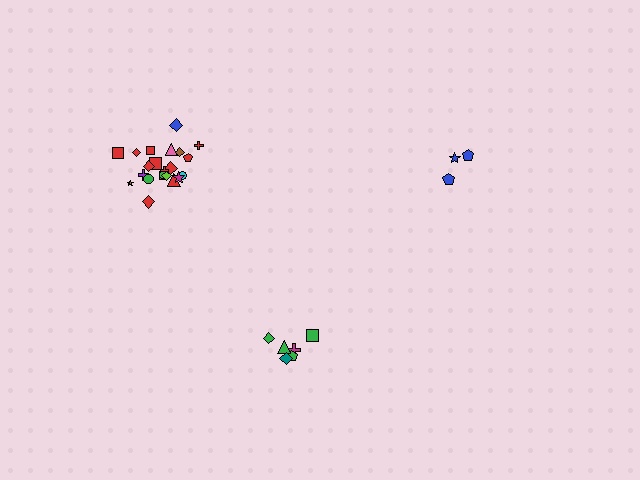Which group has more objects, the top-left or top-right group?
The top-left group.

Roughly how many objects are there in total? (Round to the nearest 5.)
Roughly 30 objects in total.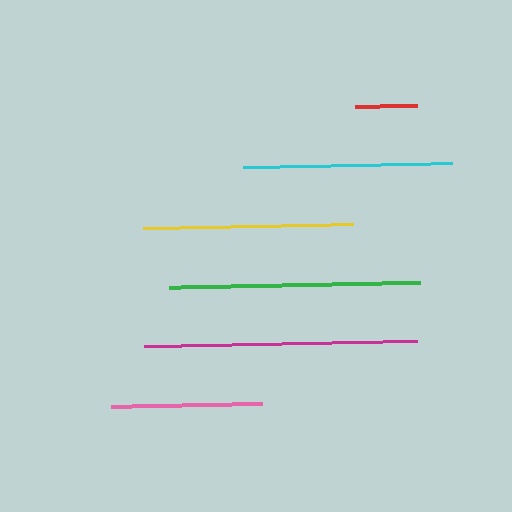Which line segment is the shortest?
The red line is the shortest at approximately 61 pixels.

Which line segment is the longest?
The magenta line is the longest at approximately 273 pixels.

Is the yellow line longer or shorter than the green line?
The green line is longer than the yellow line.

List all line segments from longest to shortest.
From longest to shortest: magenta, green, yellow, cyan, pink, red.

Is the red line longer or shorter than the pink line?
The pink line is longer than the red line.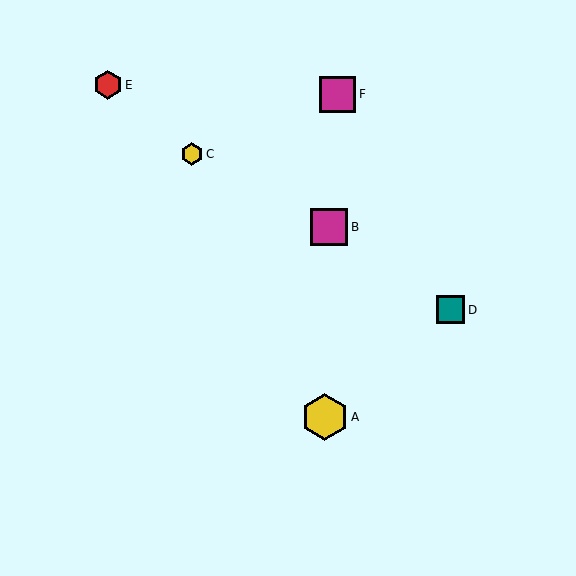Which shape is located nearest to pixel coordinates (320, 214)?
The magenta square (labeled B) at (329, 227) is nearest to that location.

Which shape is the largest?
The yellow hexagon (labeled A) is the largest.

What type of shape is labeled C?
Shape C is a yellow hexagon.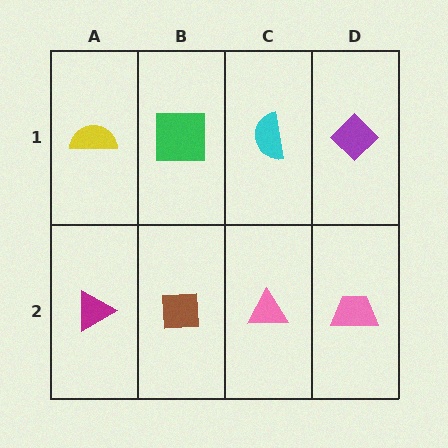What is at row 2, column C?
A pink triangle.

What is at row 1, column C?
A cyan semicircle.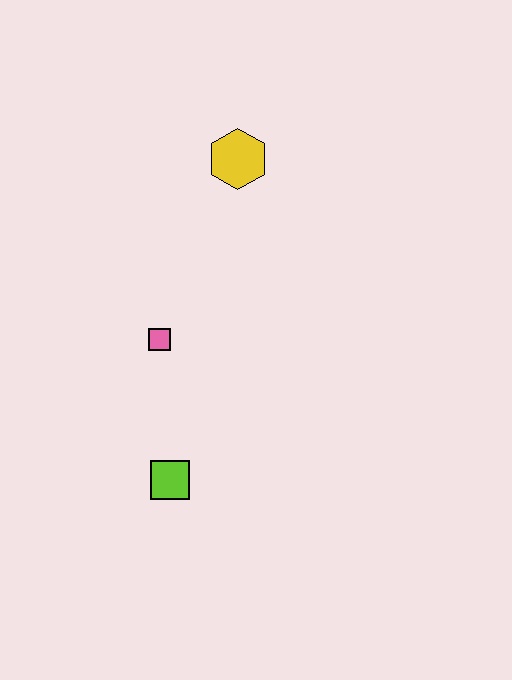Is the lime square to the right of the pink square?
Yes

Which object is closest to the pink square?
The lime square is closest to the pink square.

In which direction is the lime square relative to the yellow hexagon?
The lime square is below the yellow hexagon.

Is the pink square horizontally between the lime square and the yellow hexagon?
No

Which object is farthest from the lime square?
The yellow hexagon is farthest from the lime square.